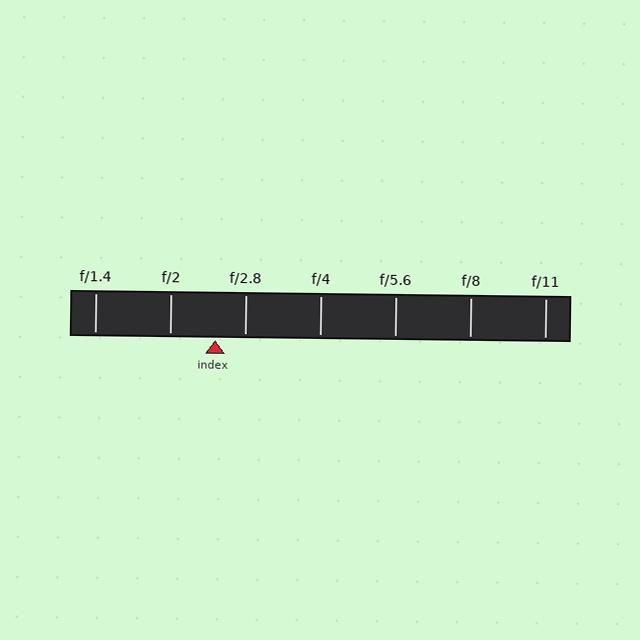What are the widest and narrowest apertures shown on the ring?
The widest aperture shown is f/1.4 and the narrowest is f/11.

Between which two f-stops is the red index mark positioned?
The index mark is between f/2 and f/2.8.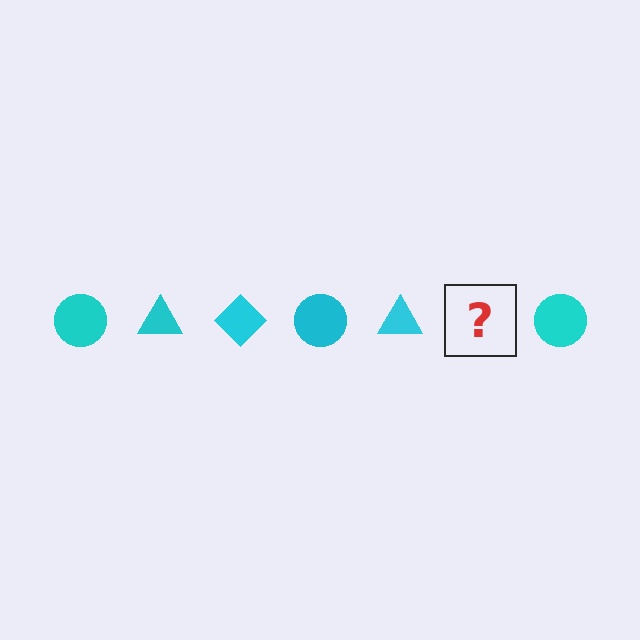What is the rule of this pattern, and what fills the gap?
The rule is that the pattern cycles through circle, triangle, diamond shapes in cyan. The gap should be filled with a cyan diamond.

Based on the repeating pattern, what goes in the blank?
The blank should be a cyan diamond.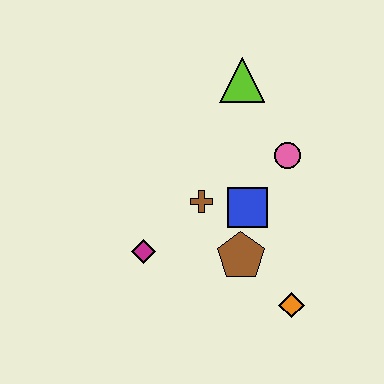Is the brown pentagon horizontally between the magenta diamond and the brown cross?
No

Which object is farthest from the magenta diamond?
The lime triangle is farthest from the magenta diamond.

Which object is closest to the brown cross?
The blue square is closest to the brown cross.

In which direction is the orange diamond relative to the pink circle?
The orange diamond is below the pink circle.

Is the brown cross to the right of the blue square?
No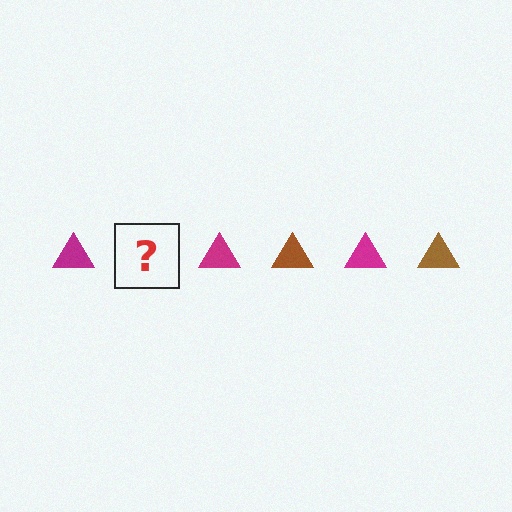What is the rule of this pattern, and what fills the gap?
The rule is that the pattern cycles through magenta, brown triangles. The gap should be filled with a brown triangle.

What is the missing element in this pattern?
The missing element is a brown triangle.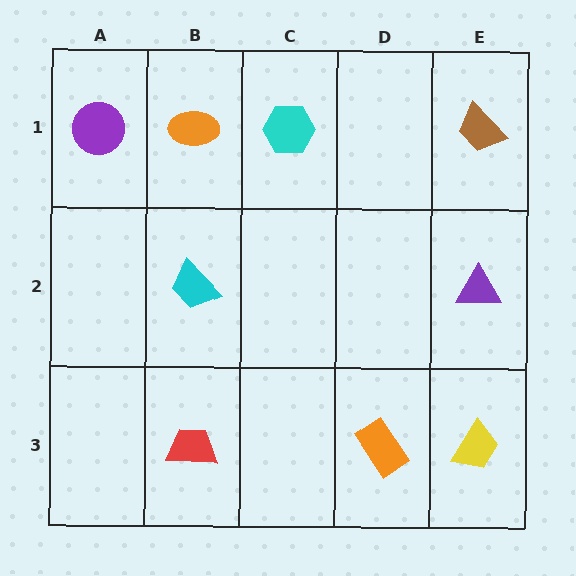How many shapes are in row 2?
2 shapes.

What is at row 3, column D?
An orange rectangle.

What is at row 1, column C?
A cyan hexagon.